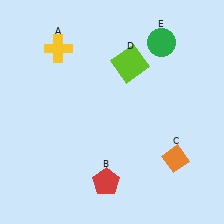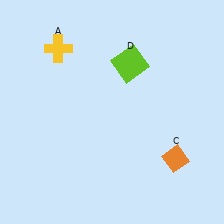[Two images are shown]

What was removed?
The green circle (E), the red pentagon (B) were removed in Image 2.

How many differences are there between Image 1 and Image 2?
There are 2 differences between the two images.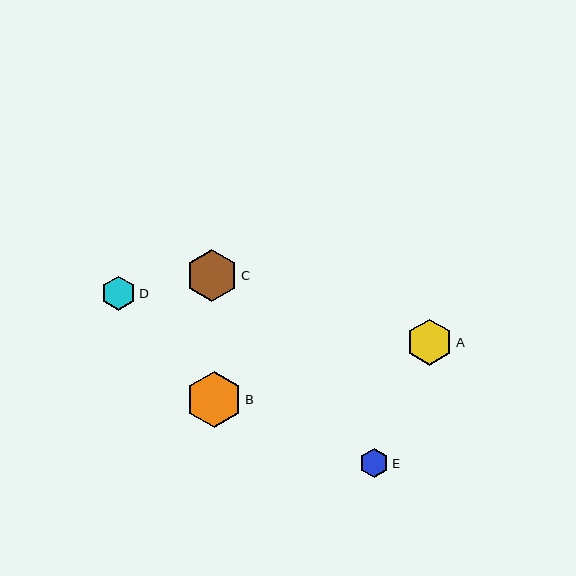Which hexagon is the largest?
Hexagon B is the largest with a size of approximately 56 pixels.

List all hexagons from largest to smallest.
From largest to smallest: B, C, A, D, E.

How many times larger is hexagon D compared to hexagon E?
Hexagon D is approximately 1.2 times the size of hexagon E.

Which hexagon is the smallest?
Hexagon E is the smallest with a size of approximately 29 pixels.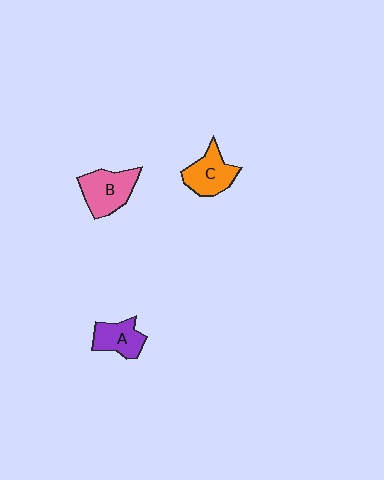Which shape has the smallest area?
Shape A (purple).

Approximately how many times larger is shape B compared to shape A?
Approximately 1.3 times.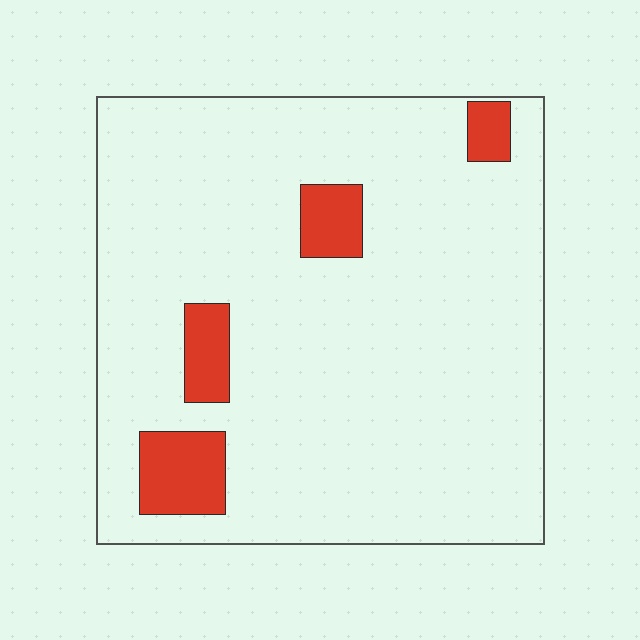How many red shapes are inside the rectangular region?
4.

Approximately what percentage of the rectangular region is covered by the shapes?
Approximately 10%.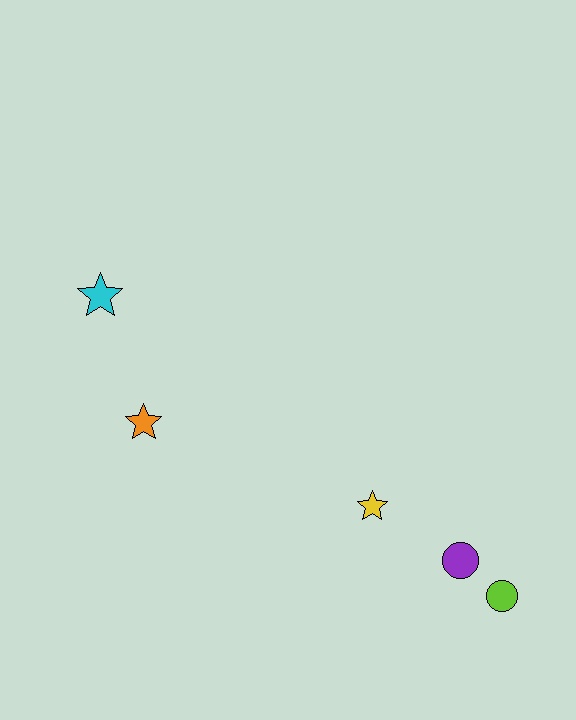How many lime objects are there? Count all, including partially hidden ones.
There is 1 lime object.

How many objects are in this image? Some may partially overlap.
There are 5 objects.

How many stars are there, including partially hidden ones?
There are 3 stars.